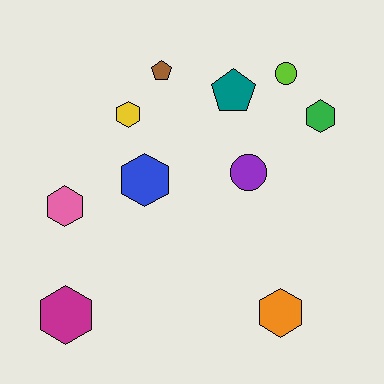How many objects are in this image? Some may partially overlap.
There are 10 objects.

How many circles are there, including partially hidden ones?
There are 2 circles.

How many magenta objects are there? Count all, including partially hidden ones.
There is 1 magenta object.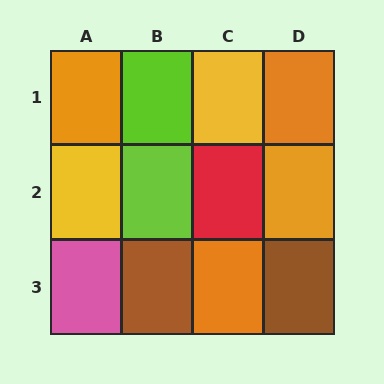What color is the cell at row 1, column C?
Yellow.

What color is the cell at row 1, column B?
Lime.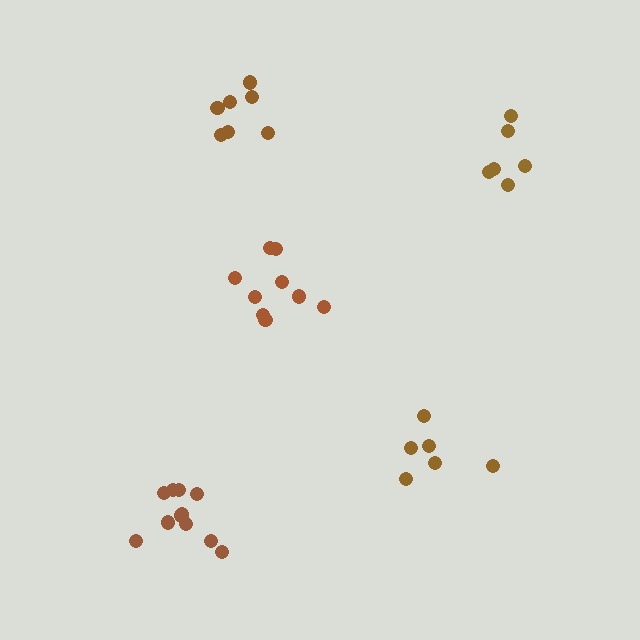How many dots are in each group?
Group 1: 11 dots, Group 2: 9 dots, Group 3: 6 dots, Group 4: 7 dots, Group 5: 6 dots (39 total).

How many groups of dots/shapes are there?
There are 5 groups.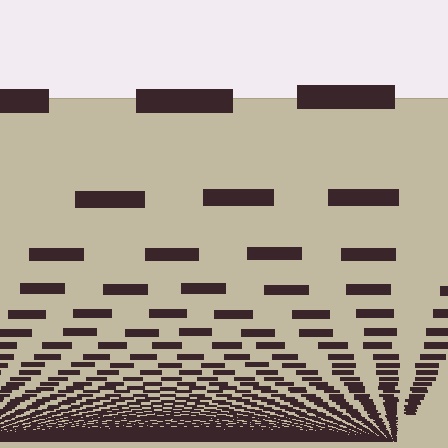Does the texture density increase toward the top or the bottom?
Density increases toward the bottom.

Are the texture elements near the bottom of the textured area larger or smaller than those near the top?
Smaller. The gradient is inverted — elements near the bottom are smaller and denser.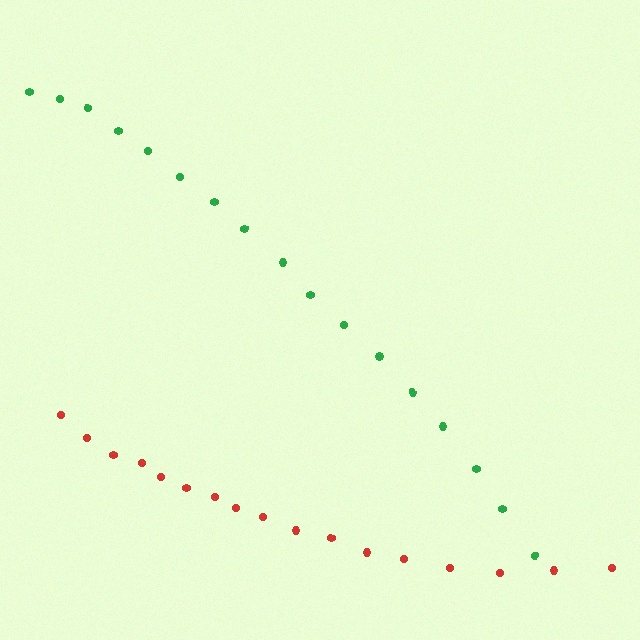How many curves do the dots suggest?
There are 2 distinct paths.